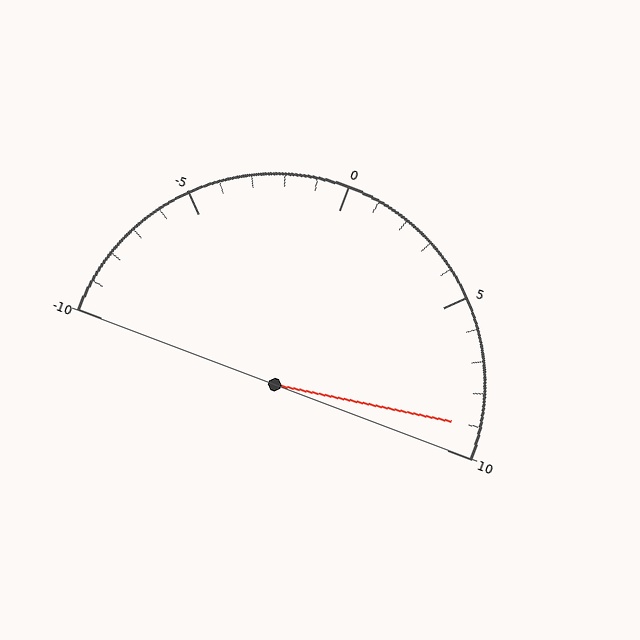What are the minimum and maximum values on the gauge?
The gauge ranges from -10 to 10.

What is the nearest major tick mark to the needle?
The nearest major tick mark is 10.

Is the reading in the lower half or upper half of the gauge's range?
The reading is in the upper half of the range (-10 to 10).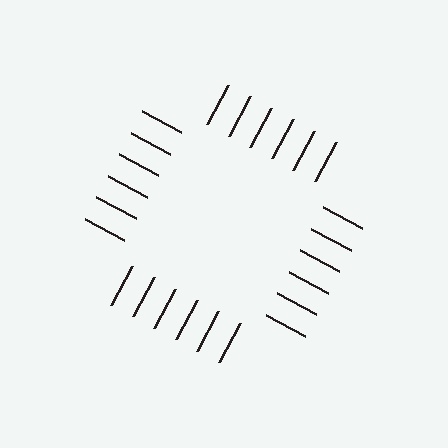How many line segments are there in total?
24 — 6 along each of the 4 edges.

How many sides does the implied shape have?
4 sides — the line-ends trace a square.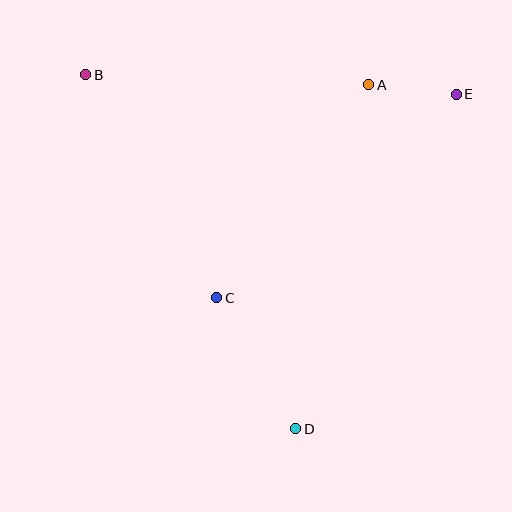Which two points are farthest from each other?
Points B and D are farthest from each other.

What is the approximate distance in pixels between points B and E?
The distance between B and E is approximately 371 pixels.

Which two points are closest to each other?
Points A and E are closest to each other.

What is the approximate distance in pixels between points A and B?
The distance between A and B is approximately 283 pixels.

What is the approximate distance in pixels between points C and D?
The distance between C and D is approximately 153 pixels.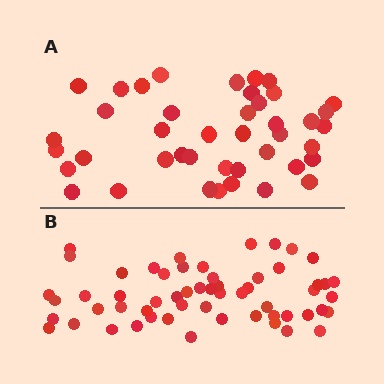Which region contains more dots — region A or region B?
Region B (the bottom region) has more dots.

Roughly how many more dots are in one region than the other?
Region B has approximately 15 more dots than region A.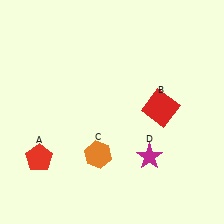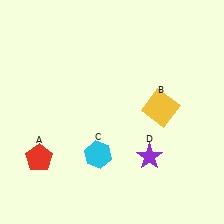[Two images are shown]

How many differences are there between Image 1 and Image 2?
There are 3 differences between the two images.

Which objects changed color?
B changed from red to yellow. C changed from orange to cyan. D changed from magenta to purple.